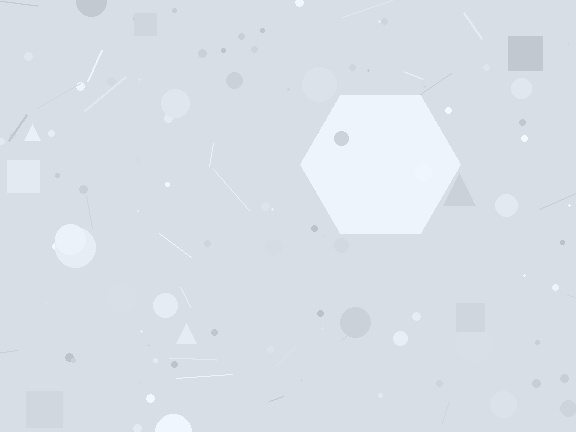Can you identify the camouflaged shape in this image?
The camouflaged shape is a hexagon.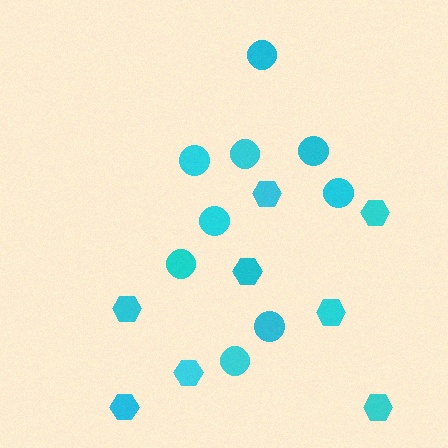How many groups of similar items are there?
There are 2 groups: one group of circles (9) and one group of hexagons (8).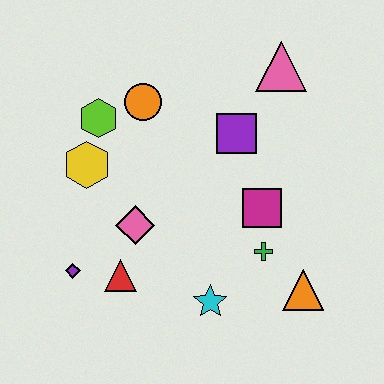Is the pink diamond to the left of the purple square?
Yes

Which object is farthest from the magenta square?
The purple diamond is farthest from the magenta square.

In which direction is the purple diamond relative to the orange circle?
The purple diamond is below the orange circle.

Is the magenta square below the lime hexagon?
Yes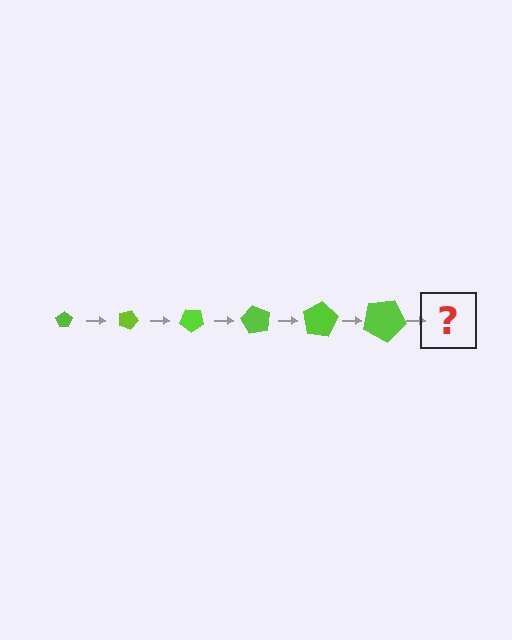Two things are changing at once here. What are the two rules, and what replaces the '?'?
The two rules are that the pentagon grows larger each step and it rotates 20 degrees each step. The '?' should be a pentagon, larger than the previous one and rotated 120 degrees from the start.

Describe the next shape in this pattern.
It should be a pentagon, larger than the previous one and rotated 120 degrees from the start.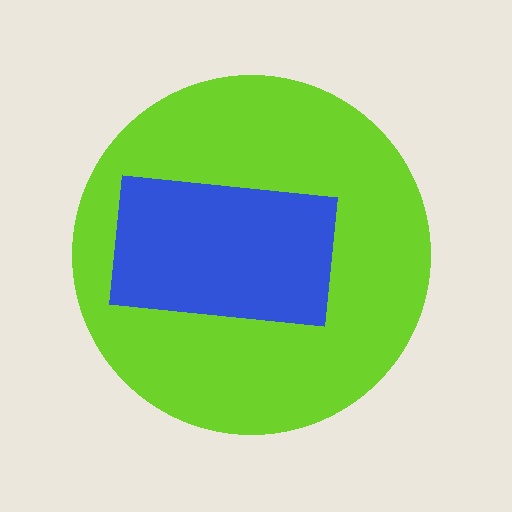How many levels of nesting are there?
2.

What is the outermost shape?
The lime circle.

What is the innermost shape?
The blue rectangle.